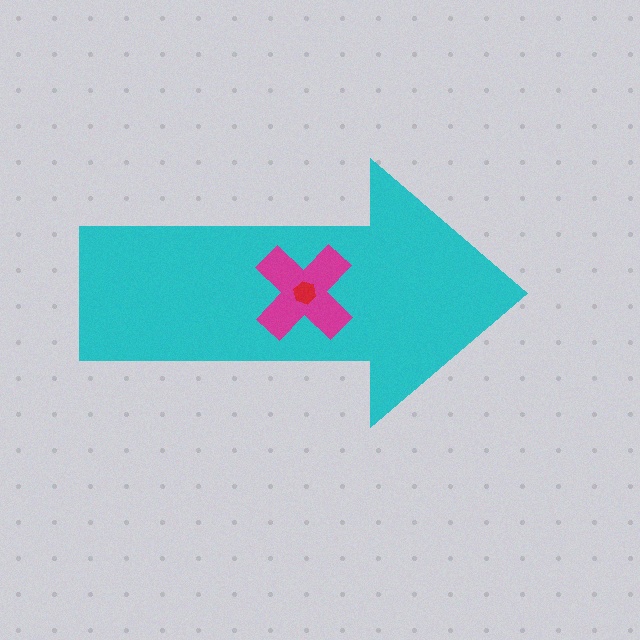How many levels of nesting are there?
3.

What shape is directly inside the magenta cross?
The red hexagon.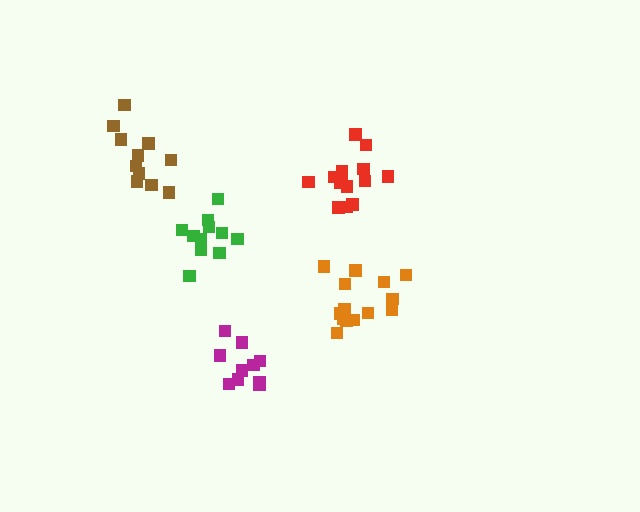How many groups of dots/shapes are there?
There are 5 groups.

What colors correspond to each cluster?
The clusters are colored: magenta, red, green, brown, orange.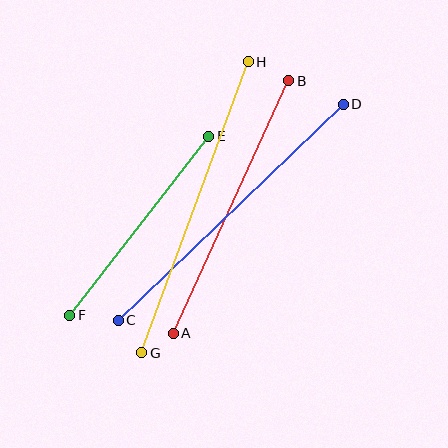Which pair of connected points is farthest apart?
Points C and D are farthest apart.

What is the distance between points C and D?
The distance is approximately 312 pixels.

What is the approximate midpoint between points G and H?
The midpoint is at approximately (195, 207) pixels.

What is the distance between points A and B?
The distance is approximately 278 pixels.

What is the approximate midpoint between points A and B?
The midpoint is at approximately (231, 207) pixels.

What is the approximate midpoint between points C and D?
The midpoint is at approximately (231, 212) pixels.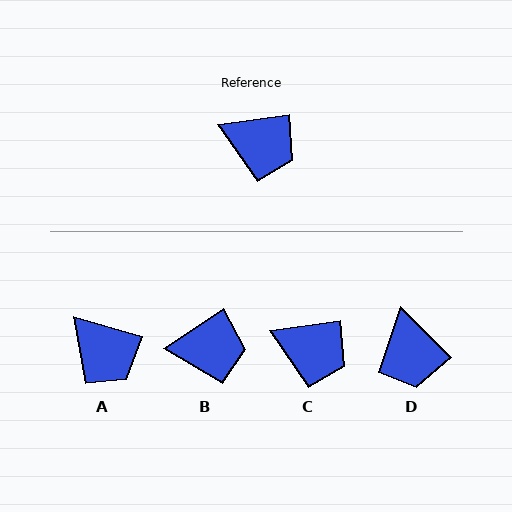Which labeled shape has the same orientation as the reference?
C.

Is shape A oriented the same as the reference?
No, it is off by about 25 degrees.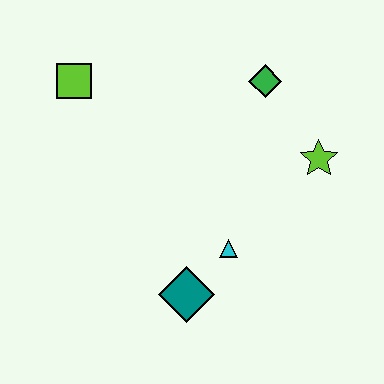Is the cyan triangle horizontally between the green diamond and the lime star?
No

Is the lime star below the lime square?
Yes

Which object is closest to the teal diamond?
The cyan triangle is closest to the teal diamond.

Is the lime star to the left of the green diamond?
No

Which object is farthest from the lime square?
The lime star is farthest from the lime square.